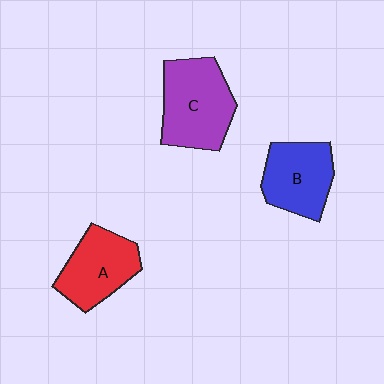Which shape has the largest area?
Shape C (purple).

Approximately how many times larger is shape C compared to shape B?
Approximately 1.3 times.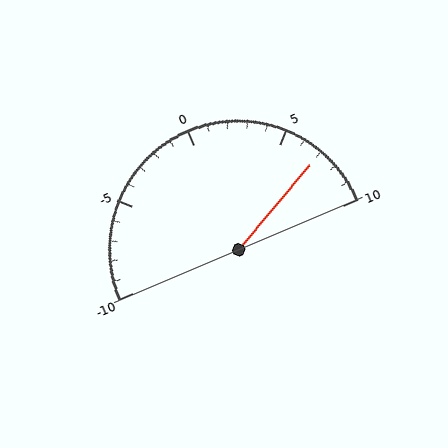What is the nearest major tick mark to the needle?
The nearest major tick mark is 5.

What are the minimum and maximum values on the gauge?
The gauge ranges from -10 to 10.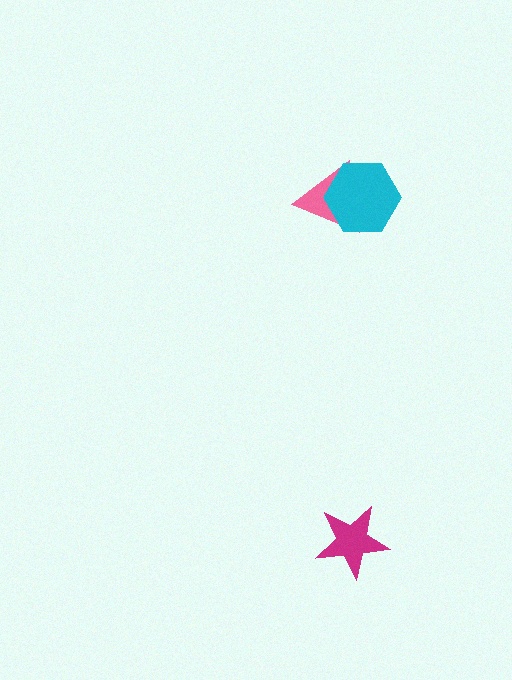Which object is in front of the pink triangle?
The cyan hexagon is in front of the pink triangle.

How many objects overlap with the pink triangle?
1 object overlaps with the pink triangle.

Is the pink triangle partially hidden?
Yes, it is partially covered by another shape.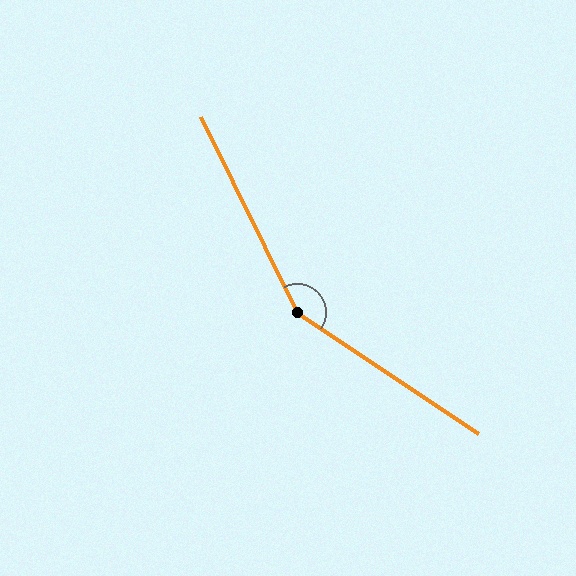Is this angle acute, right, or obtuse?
It is obtuse.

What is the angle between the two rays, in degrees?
Approximately 150 degrees.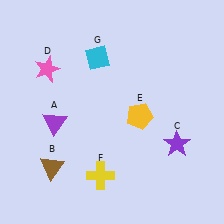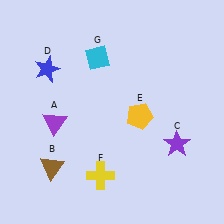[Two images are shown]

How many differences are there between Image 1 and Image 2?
There is 1 difference between the two images.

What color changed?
The star (D) changed from pink in Image 1 to blue in Image 2.